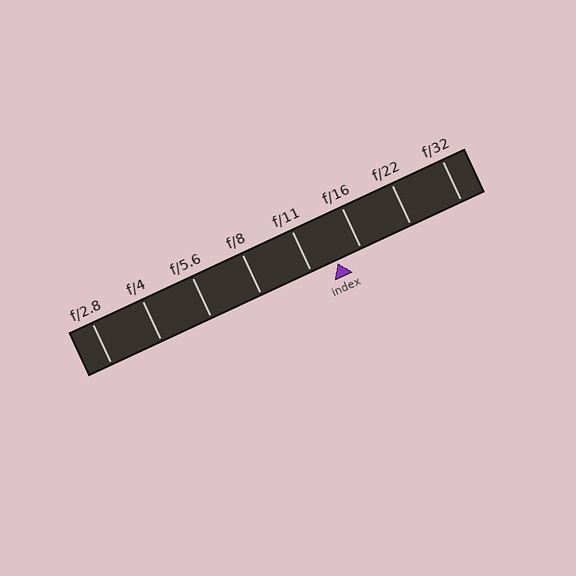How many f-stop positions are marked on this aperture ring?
There are 8 f-stop positions marked.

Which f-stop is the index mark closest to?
The index mark is closest to f/16.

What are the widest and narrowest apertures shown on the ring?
The widest aperture shown is f/2.8 and the narrowest is f/32.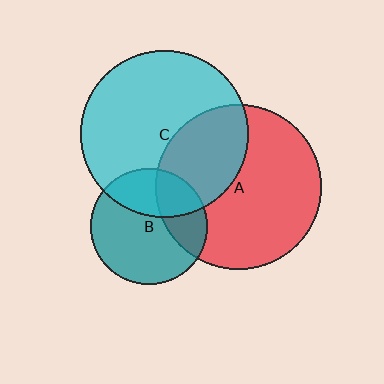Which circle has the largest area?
Circle C (cyan).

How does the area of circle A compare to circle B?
Approximately 2.0 times.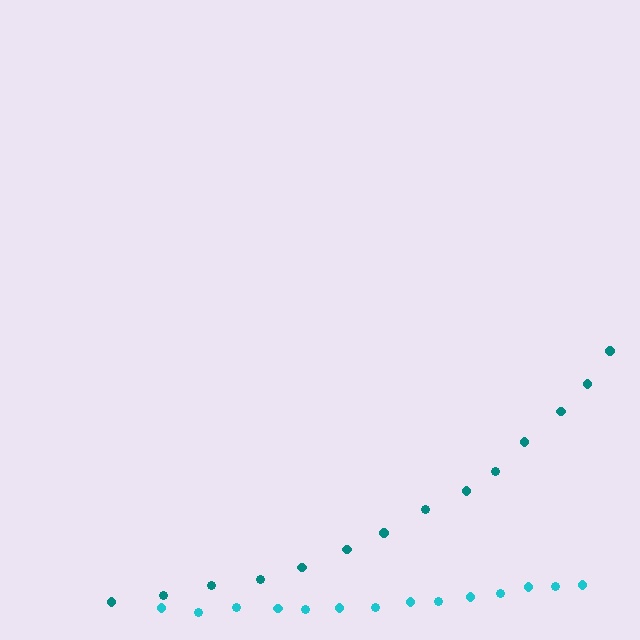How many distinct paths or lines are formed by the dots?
There are 2 distinct paths.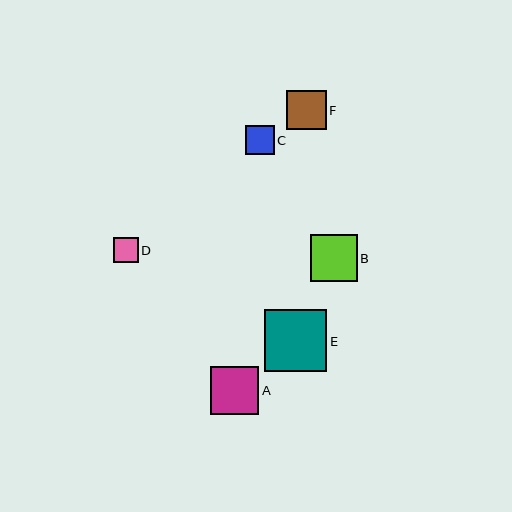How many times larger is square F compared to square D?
Square F is approximately 1.6 times the size of square D.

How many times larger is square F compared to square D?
Square F is approximately 1.6 times the size of square D.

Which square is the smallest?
Square D is the smallest with a size of approximately 25 pixels.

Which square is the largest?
Square E is the largest with a size of approximately 62 pixels.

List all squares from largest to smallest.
From largest to smallest: E, A, B, F, C, D.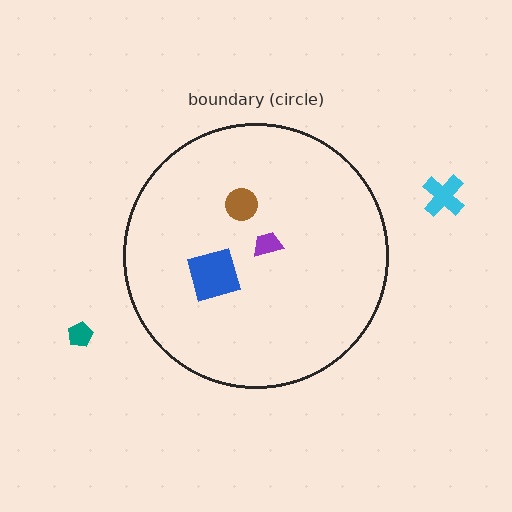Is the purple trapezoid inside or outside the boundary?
Inside.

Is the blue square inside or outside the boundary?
Inside.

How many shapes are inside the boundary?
3 inside, 2 outside.